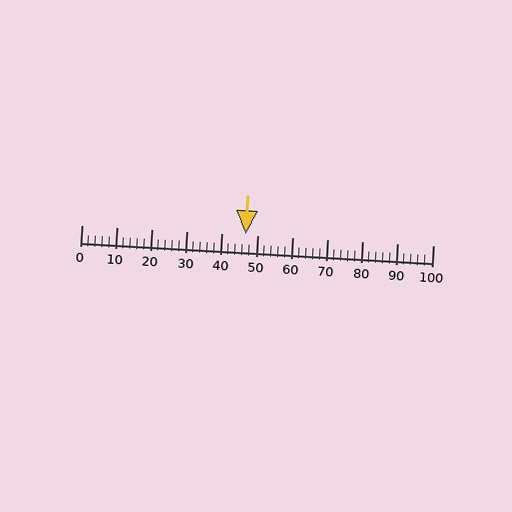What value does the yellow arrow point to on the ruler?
The yellow arrow points to approximately 47.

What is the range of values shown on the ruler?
The ruler shows values from 0 to 100.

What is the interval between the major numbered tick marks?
The major tick marks are spaced 10 units apart.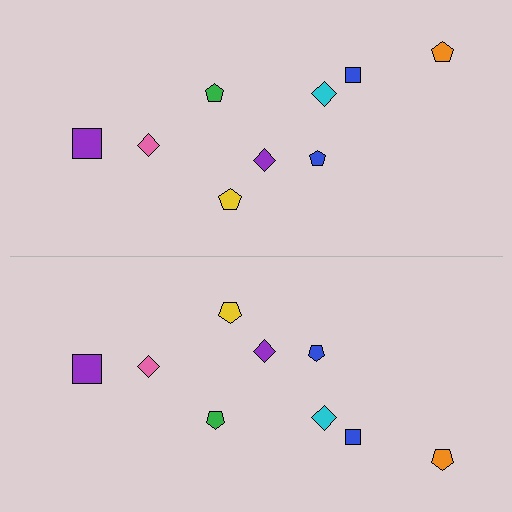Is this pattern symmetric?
Yes, this pattern has bilateral (reflection) symmetry.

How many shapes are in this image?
There are 18 shapes in this image.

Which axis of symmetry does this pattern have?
The pattern has a horizontal axis of symmetry running through the center of the image.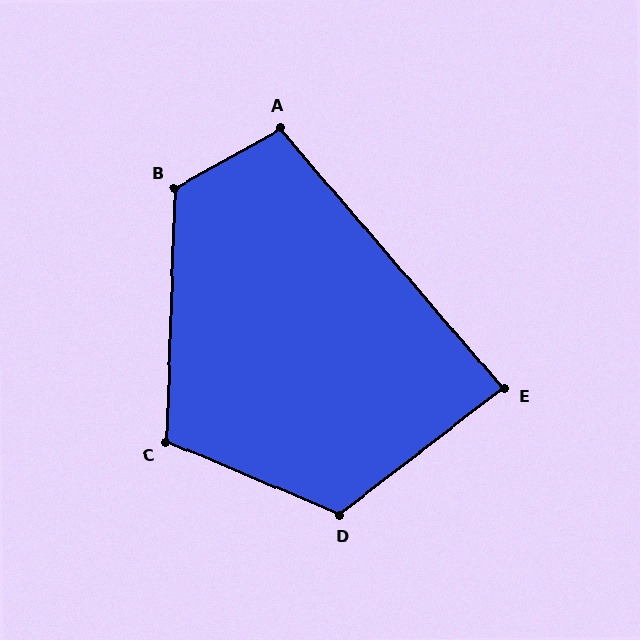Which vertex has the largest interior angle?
B, at approximately 122 degrees.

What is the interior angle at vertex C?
Approximately 111 degrees (obtuse).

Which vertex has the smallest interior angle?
E, at approximately 87 degrees.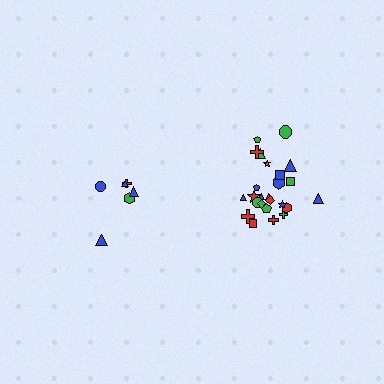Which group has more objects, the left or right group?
The right group.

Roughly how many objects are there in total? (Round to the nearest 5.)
Roughly 30 objects in total.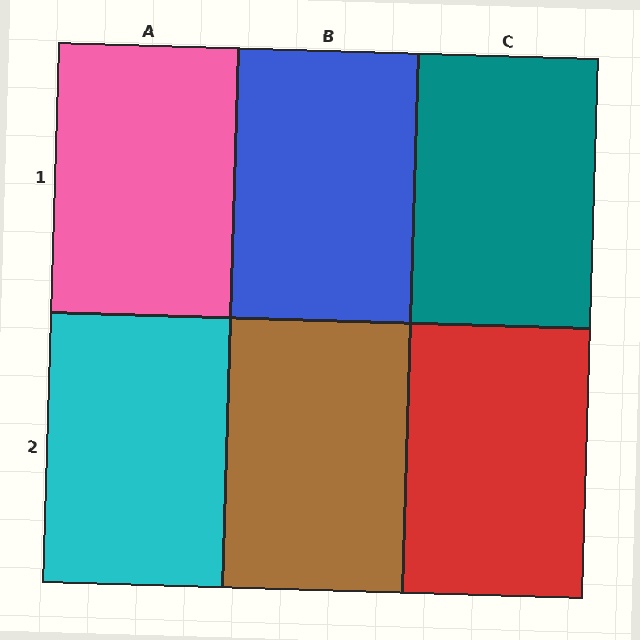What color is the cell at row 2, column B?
Brown.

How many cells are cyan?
1 cell is cyan.